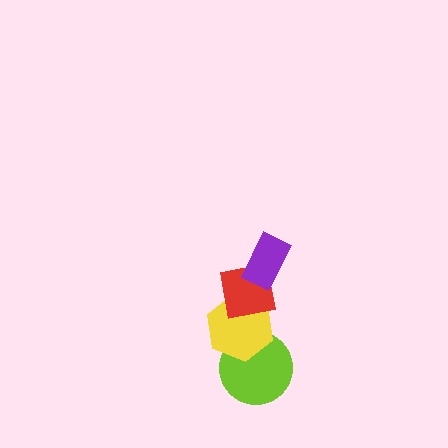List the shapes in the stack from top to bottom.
From top to bottom: the purple rectangle, the red square, the yellow hexagon, the lime circle.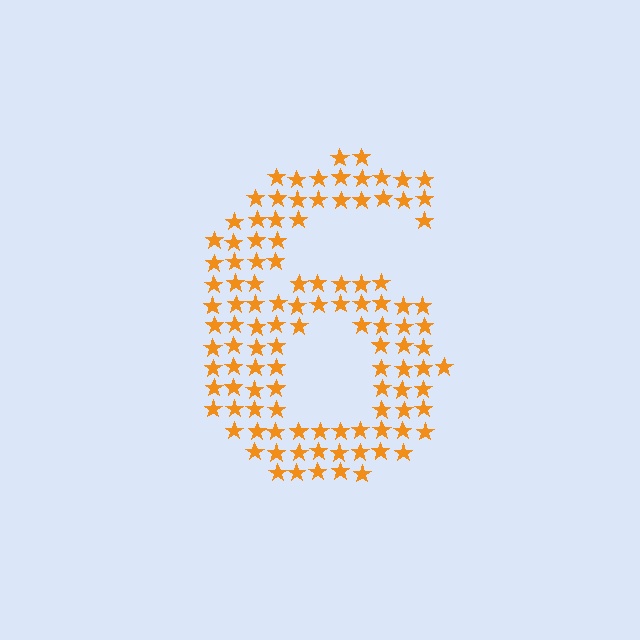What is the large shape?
The large shape is the digit 6.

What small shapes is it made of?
It is made of small stars.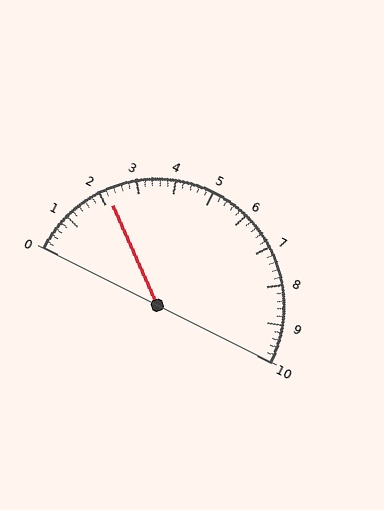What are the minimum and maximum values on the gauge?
The gauge ranges from 0 to 10.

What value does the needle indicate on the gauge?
The needle indicates approximately 2.2.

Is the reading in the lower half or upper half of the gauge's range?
The reading is in the lower half of the range (0 to 10).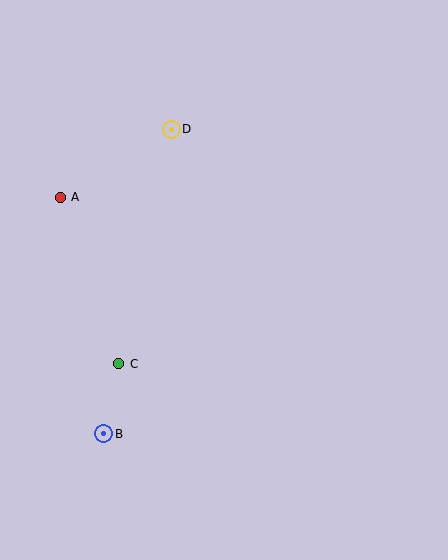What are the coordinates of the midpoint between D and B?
The midpoint between D and B is at (138, 281).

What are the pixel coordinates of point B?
Point B is at (104, 434).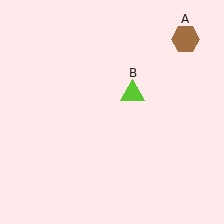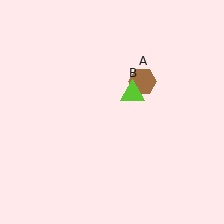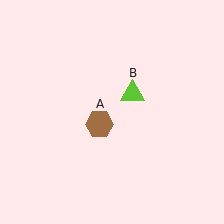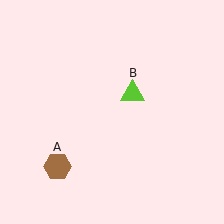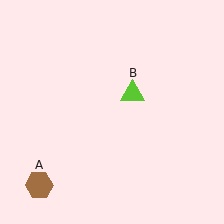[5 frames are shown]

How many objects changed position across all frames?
1 object changed position: brown hexagon (object A).